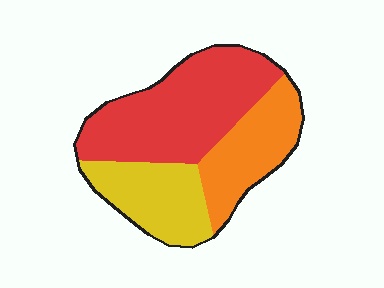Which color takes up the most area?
Red, at roughly 50%.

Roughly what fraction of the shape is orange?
Orange covers around 25% of the shape.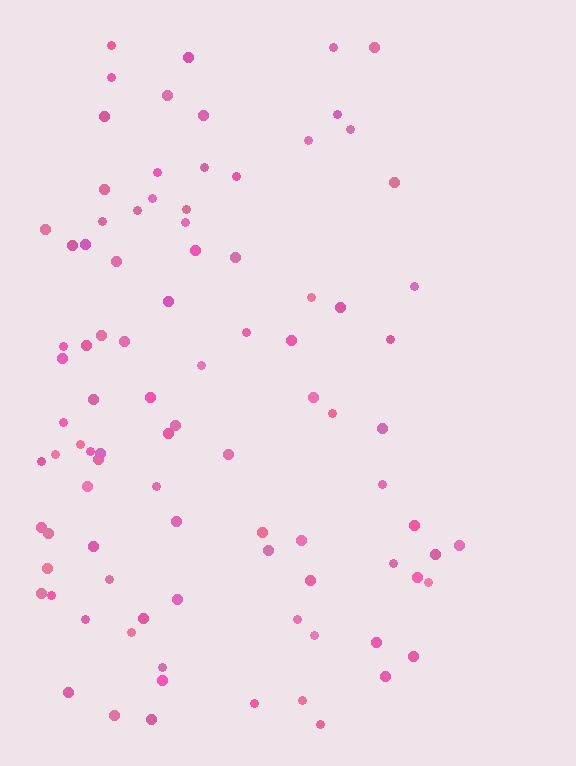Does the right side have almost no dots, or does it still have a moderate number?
Still a moderate number, just noticeably fewer than the left.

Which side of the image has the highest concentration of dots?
The left.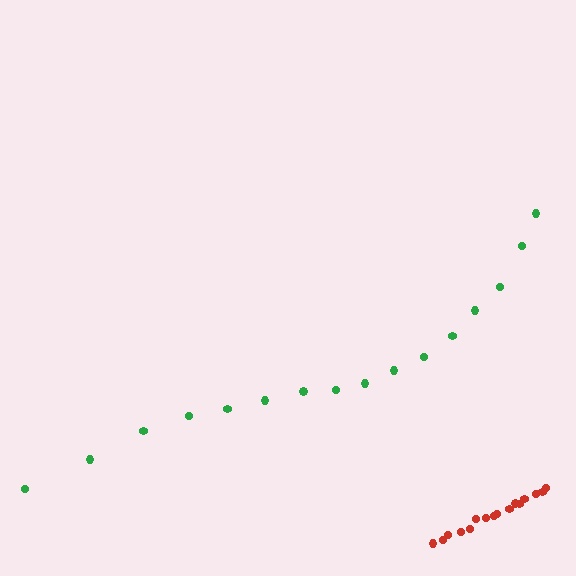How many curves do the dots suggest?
There are 2 distinct paths.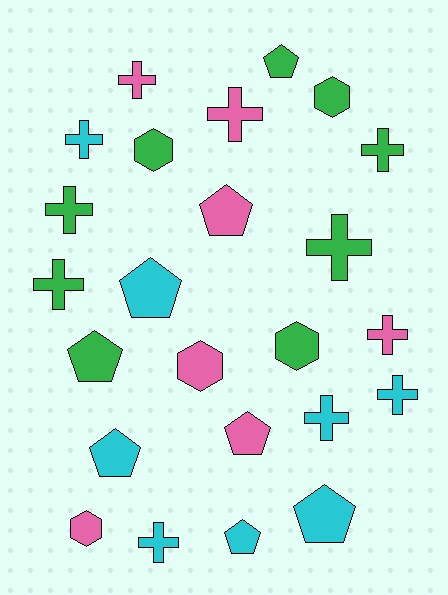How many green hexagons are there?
There are 3 green hexagons.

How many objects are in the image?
There are 24 objects.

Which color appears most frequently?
Green, with 9 objects.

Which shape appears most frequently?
Cross, with 11 objects.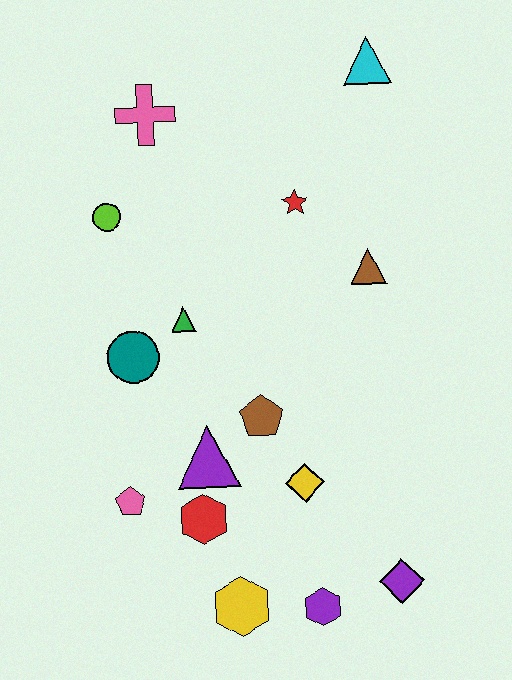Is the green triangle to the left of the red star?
Yes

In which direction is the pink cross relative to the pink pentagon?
The pink cross is above the pink pentagon.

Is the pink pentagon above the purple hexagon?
Yes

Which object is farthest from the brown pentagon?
The cyan triangle is farthest from the brown pentagon.